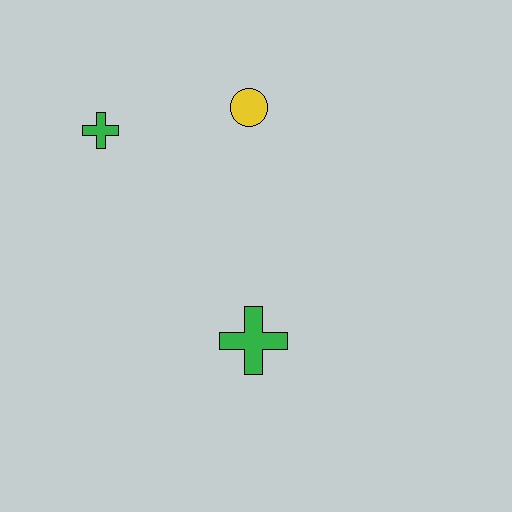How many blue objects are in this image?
There are no blue objects.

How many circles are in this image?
There is 1 circle.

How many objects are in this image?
There are 3 objects.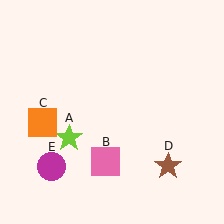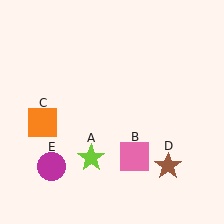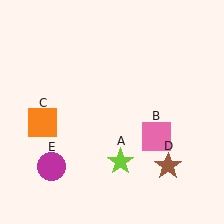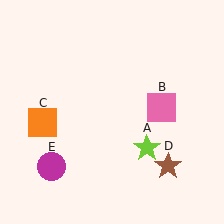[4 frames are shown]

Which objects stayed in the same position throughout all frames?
Orange square (object C) and brown star (object D) and magenta circle (object E) remained stationary.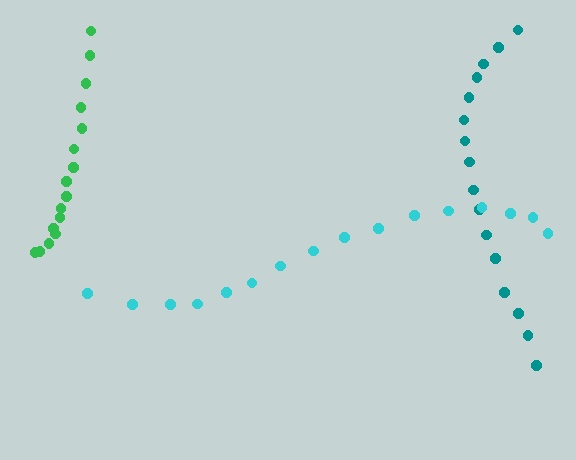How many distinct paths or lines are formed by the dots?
There are 3 distinct paths.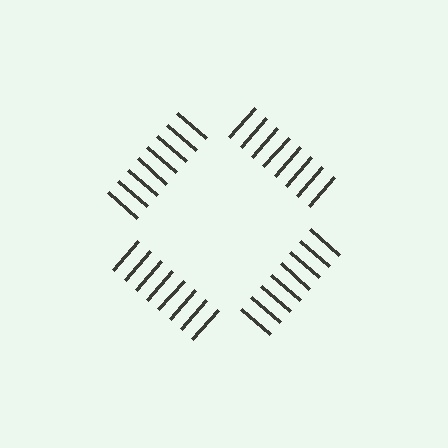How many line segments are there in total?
32 — 8 along each of the 4 edges.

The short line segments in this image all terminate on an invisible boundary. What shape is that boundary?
An illusory square — the line segments terminate on its edges but no continuous stroke is drawn.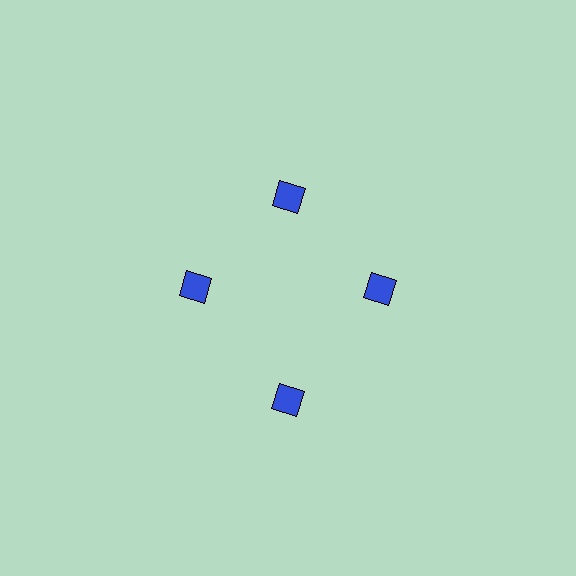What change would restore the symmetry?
The symmetry would be restored by moving it inward, back onto the ring so that all 4 squares sit at equal angles and equal distance from the center.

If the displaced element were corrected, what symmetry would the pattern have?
It would have 4-fold rotational symmetry — the pattern would map onto itself every 90 degrees.